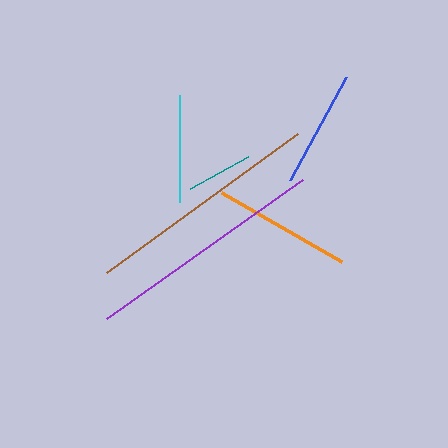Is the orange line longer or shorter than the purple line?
The purple line is longer than the orange line.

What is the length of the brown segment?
The brown segment is approximately 236 pixels long.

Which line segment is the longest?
The purple line is the longest at approximately 240 pixels.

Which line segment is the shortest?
The teal line is the shortest at approximately 66 pixels.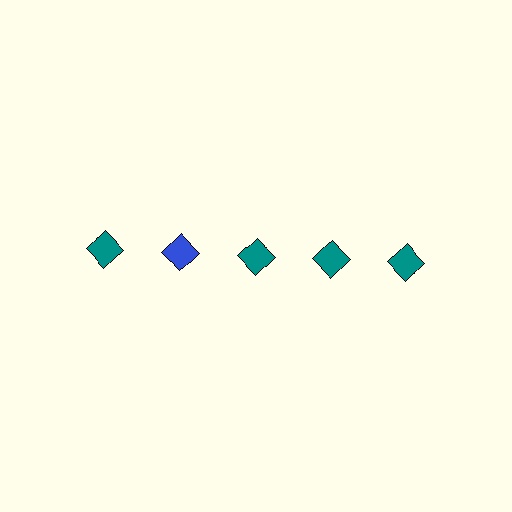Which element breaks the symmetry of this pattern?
The blue diamond in the top row, second from left column breaks the symmetry. All other shapes are teal diamonds.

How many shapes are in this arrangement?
There are 5 shapes arranged in a grid pattern.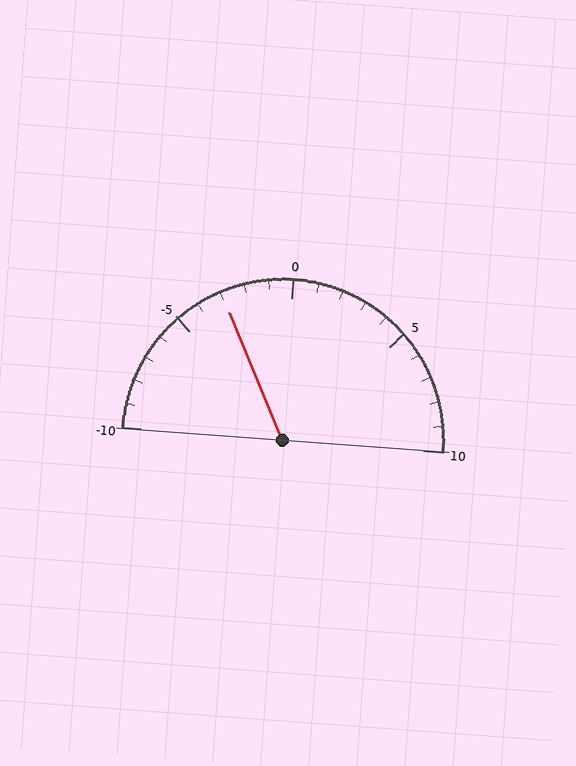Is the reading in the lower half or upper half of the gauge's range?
The reading is in the lower half of the range (-10 to 10).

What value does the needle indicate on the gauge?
The needle indicates approximately -3.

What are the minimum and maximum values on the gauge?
The gauge ranges from -10 to 10.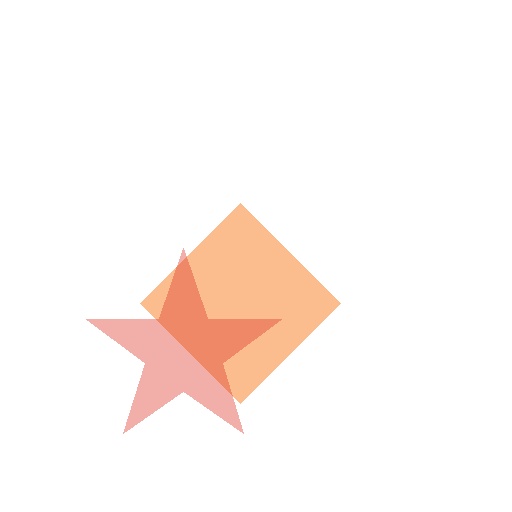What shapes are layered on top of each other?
The layered shapes are: an orange diamond, a red star.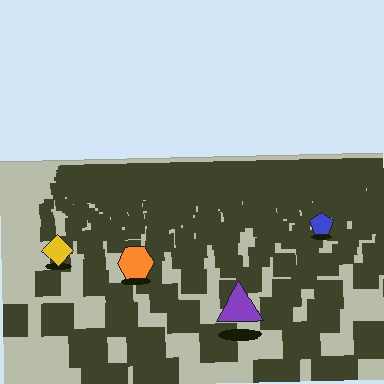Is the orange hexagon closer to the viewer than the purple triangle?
No. The purple triangle is closer — you can tell from the texture gradient: the ground texture is coarser near it.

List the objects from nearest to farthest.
From nearest to farthest: the purple triangle, the orange hexagon, the yellow diamond, the blue pentagon.